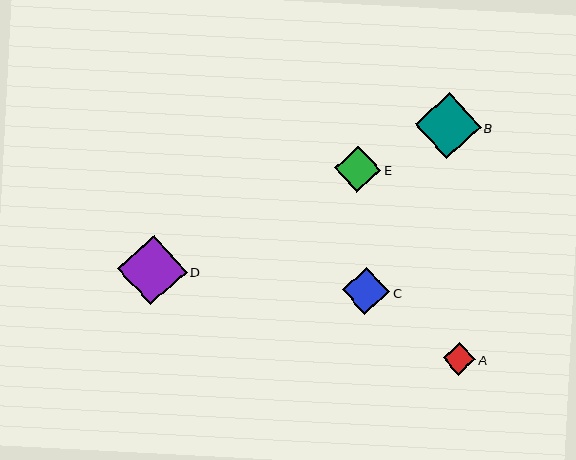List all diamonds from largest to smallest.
From largest to smallest: D, B, C, E, A.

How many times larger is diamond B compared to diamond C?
Diamond B is approximately 1.4 times the size of diamond C.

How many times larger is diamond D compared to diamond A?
Diamond D is approximately 2.1 times the size of diamond A.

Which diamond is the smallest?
Diamond A is the smallest with a size of approximately 32 pixels.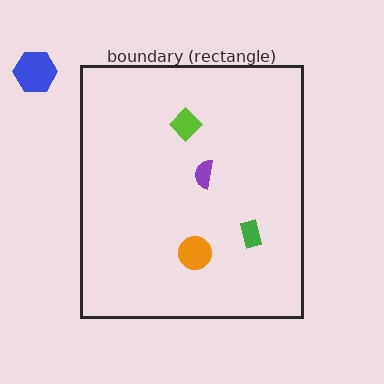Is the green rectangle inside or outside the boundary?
Inside.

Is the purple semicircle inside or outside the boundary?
Inside.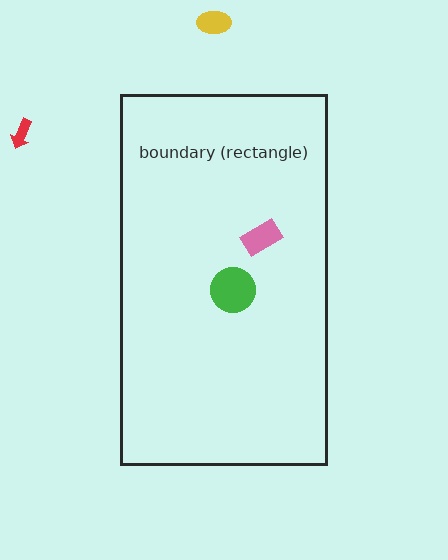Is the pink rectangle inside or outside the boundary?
Inside.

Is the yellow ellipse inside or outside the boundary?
Outside.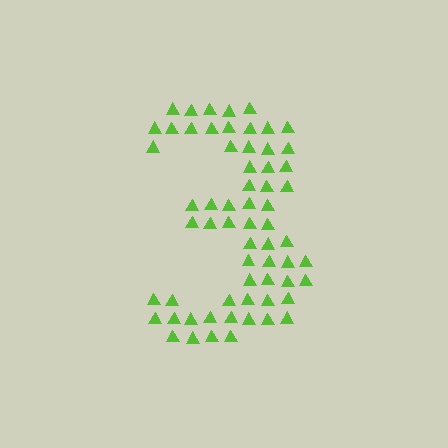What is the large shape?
The large shape is the digit 3.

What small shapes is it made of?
It is made of small triangles.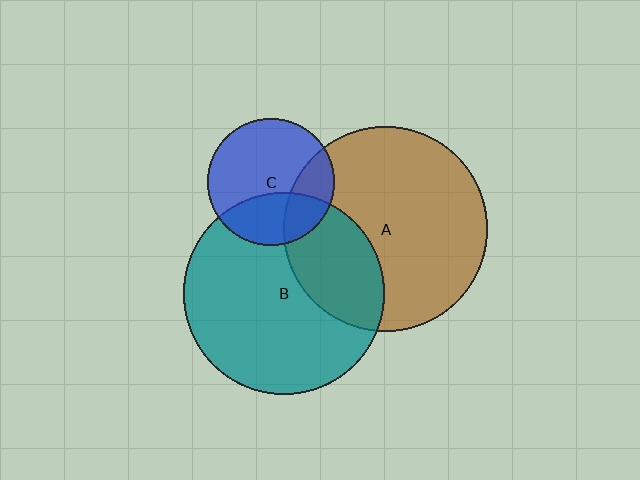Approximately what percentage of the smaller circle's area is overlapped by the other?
Approximately 30%.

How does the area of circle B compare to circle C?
Approximately 2.5 times.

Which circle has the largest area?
Circle A (brown).